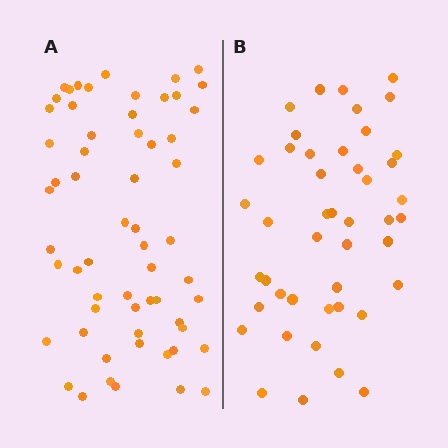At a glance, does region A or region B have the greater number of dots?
Region A (the left region) has more dots.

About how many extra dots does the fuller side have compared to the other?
Region A has approximately 15 more dots than region B.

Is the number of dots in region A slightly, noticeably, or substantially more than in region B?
Region A has noticeably more, but not dramatically so. The ratio is roughly 1.3 to 1.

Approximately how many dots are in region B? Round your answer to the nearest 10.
About 40 dots. (The exact count is 45, which rounds to 40.)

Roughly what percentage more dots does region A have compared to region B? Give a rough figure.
About 35% more.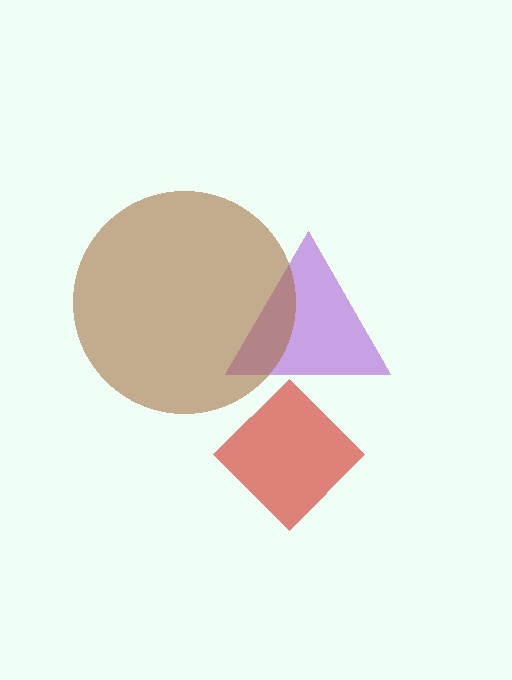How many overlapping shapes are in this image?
There are 3 overlapping shapes in the image.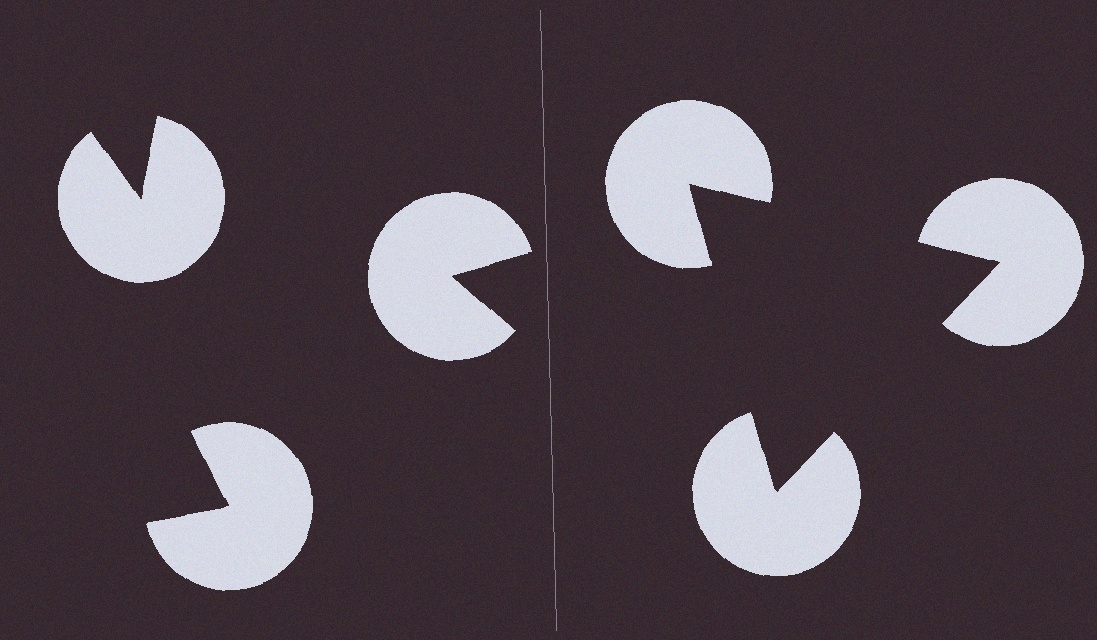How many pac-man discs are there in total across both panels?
6 — 3 on each side.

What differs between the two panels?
The pac-man discs are positioned identically on both sides; only the wedge orientations differ. On the right they align to a triangle; on the left they are misaligned.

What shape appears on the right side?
An illusory triangle.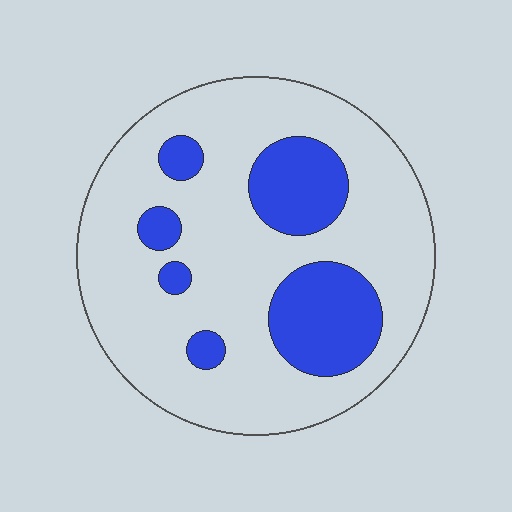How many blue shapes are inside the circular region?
6.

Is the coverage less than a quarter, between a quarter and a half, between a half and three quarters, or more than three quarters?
Less than a quarter.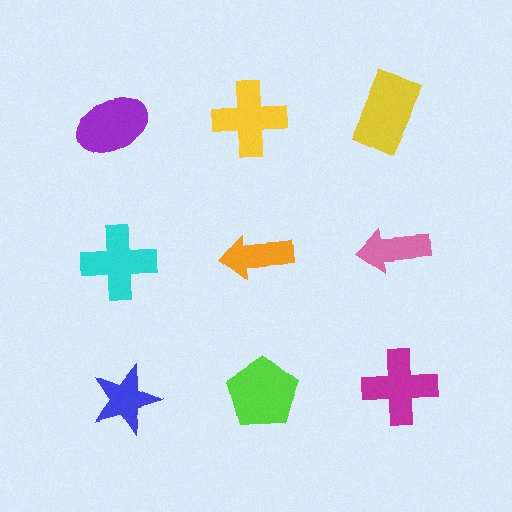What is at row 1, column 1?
A purple ellipse.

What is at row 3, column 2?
A lime pentagon.